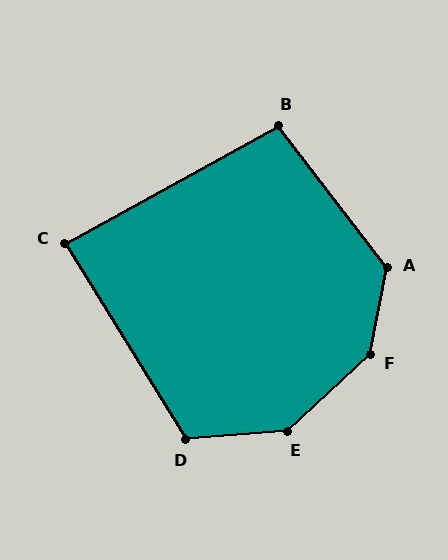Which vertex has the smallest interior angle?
C, at approximately 87 degrees.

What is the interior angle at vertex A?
Approximately 131 degrees (obtuse).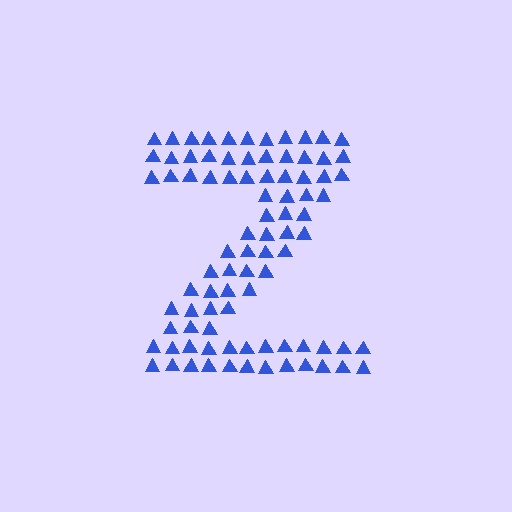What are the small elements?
The small elements are triangles.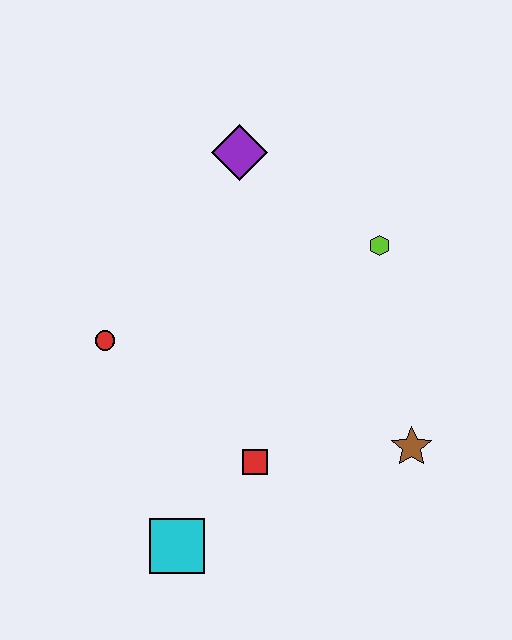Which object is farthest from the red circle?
The brown star is farthest from the red circle.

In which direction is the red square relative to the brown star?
The red square is to the left of the brown star.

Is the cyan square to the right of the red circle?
Yes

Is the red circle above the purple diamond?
No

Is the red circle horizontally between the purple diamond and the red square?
No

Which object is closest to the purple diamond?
The lime hexagon is closest to the purple diamond.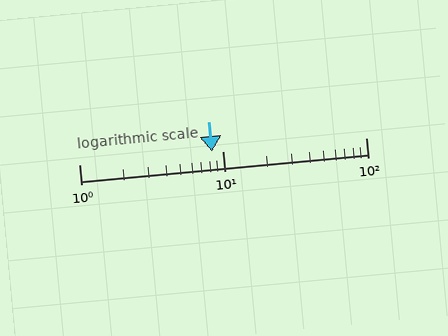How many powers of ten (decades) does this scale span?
The scale spans 2 decades, from 1 to 100.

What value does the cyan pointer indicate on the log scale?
The pointer indicates approximately 8.5.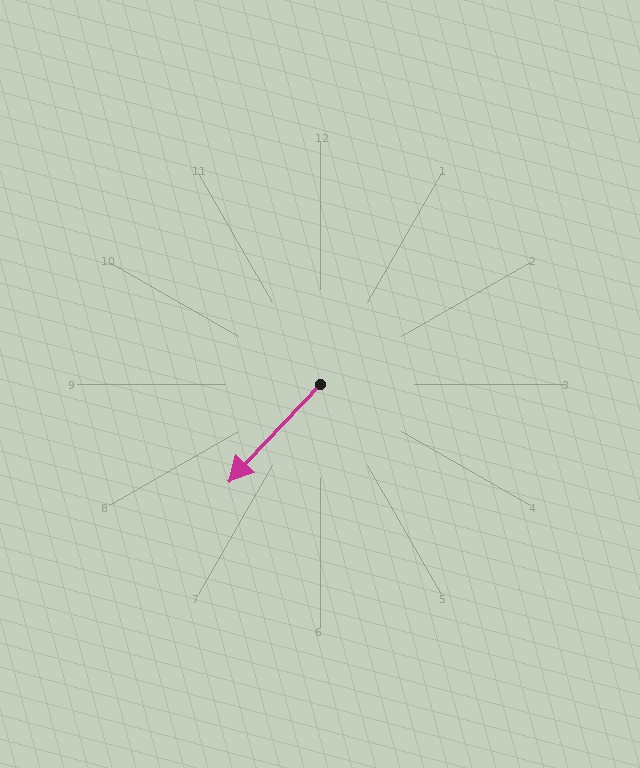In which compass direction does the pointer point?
Southwest.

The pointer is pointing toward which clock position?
Roughly 7 o'clock.